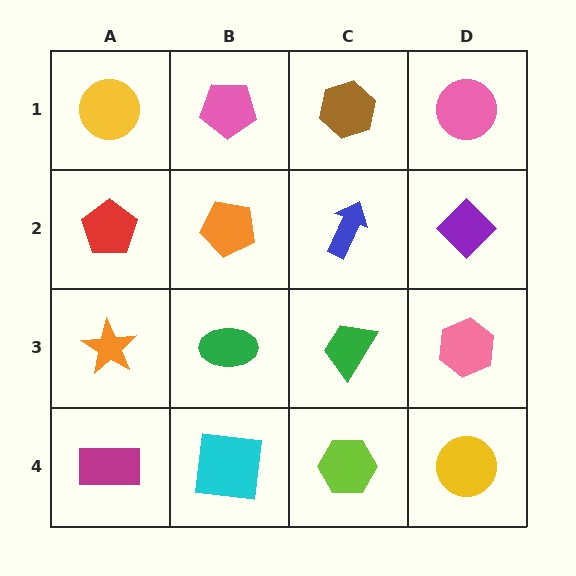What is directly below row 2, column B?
A green ellipse.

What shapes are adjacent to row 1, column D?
A purple diamond (row 2, column D), a brown hexagon (row 1, column C).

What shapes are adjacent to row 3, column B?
An orange pentagon (row 2, column B), a cyan square (row 4, column B), an orange star (row 3, column A), a green trapezoid (row 3, column C).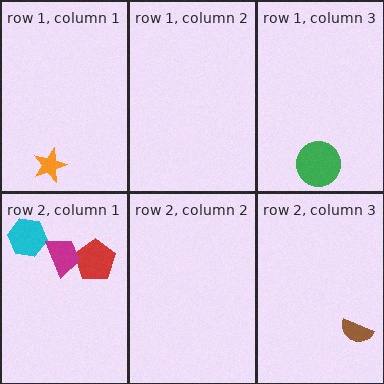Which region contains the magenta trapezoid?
The row 2, column 1 region.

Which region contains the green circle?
The row 1, column 3 region.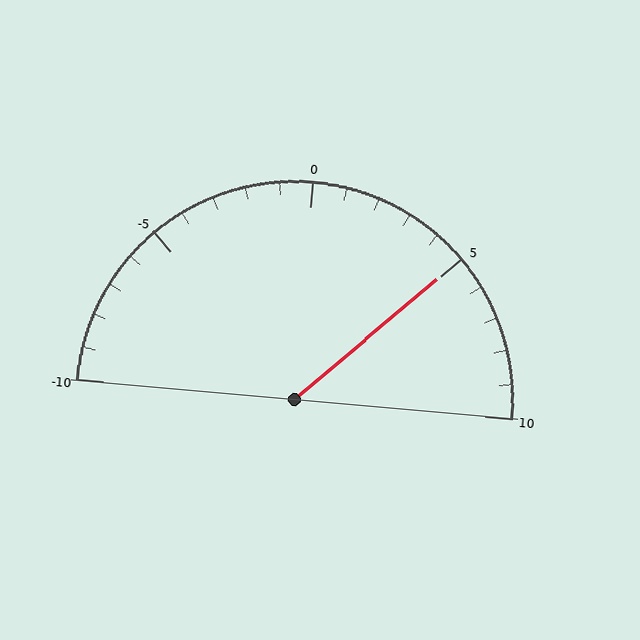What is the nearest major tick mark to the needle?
The nearest major tick mark is 5.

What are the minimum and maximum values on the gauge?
The gauge ranges from -10 to 10.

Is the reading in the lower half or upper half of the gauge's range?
The reading is in the upper half of the range (-10 to 10).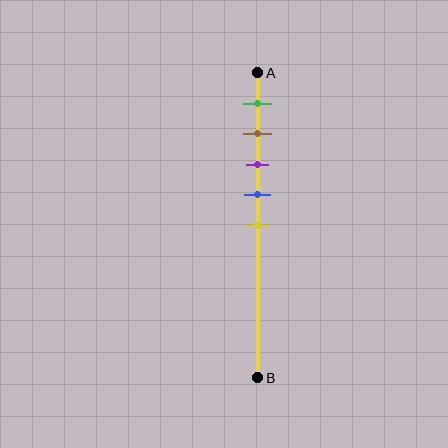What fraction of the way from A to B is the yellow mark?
The yellow mark is approximately 50% (0.5) of the way from A to B.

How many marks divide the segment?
There are 5 marks dividing the segment.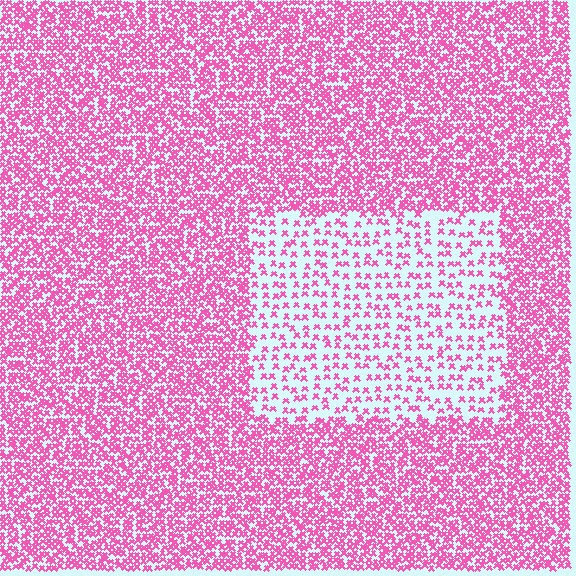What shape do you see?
I see a rectangle.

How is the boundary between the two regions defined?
The boundary is defined by a change in element density (approximately 2.6x ratio). All elements are the same color, size, and shape.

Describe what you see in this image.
The image contains small pink elements arranged at two different densities. A rectangle-shaped region is visible where the elements are less densely packed than the surrounding area.